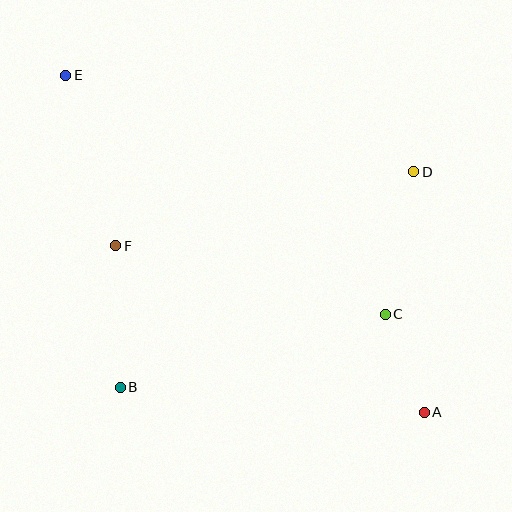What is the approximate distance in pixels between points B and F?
The distance between B and F is approximately 142 pixels.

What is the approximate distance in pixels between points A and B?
The distance between A and B is approximately 305 pixels.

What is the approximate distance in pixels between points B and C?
The distance between B and C is approximately 275 pixels.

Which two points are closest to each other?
Points A and C are closest to each other.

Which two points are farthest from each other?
Points A and E are farthest from each other.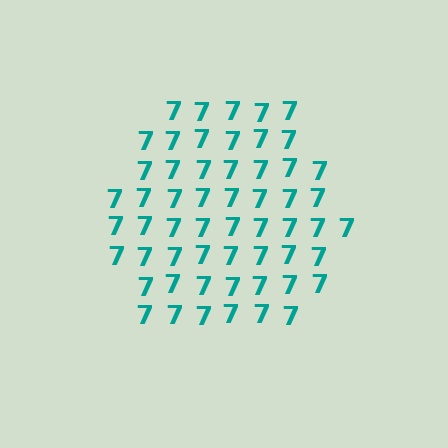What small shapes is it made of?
It is made of small digit 7's.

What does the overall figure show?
The overall figure shows a hexagon.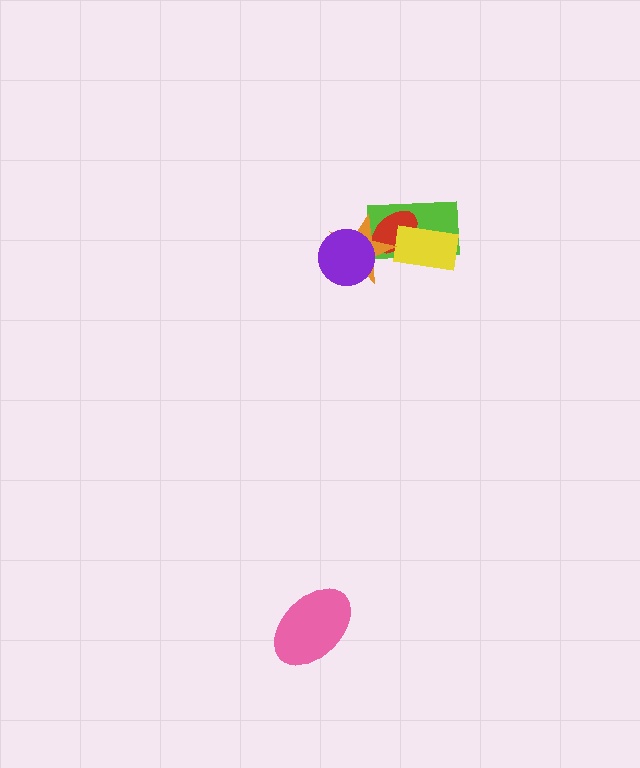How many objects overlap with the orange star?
3 objects overlap with the orange star.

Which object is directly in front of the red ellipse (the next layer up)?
The yellow rectangle is directly in front of the red ellipse.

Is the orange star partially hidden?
Yes, it is partially covered by another shape.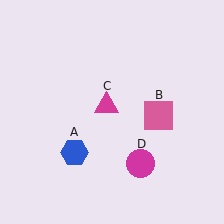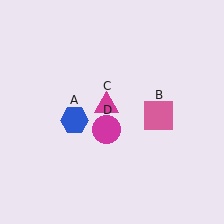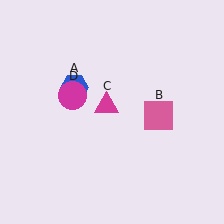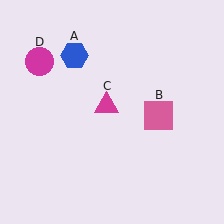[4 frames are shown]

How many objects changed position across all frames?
2 objects changed position: blue hexagon (object A), magenta circle (object D).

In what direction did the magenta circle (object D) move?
The magenta circle (object D) moved up and to the left.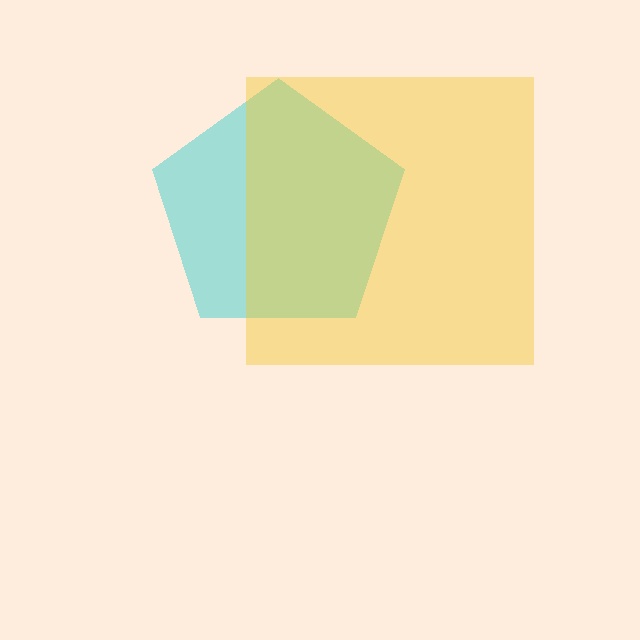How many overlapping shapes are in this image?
There are 2 overlapping shapes in the image.